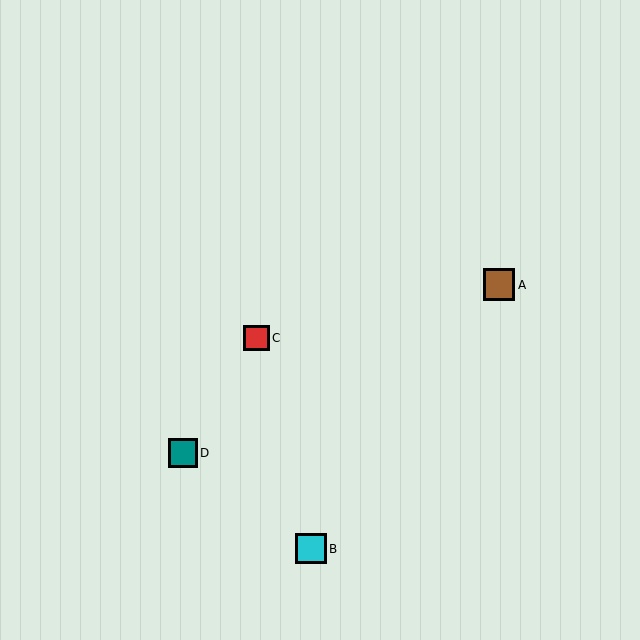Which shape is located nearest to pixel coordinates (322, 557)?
The cyan square (labeled B) at (311, 549) is nearest to that location.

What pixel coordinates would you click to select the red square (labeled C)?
Click at (256, 338) to select the red square C.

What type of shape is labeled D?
Shape D is a teal square.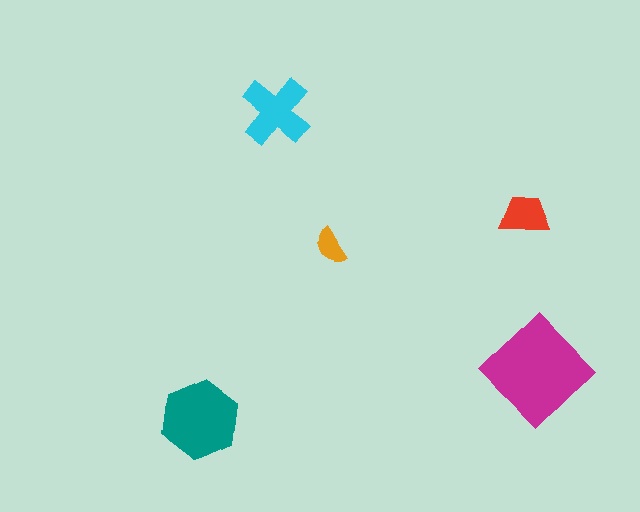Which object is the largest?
The magenta diamond.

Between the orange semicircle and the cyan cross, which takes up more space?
The cyan cross.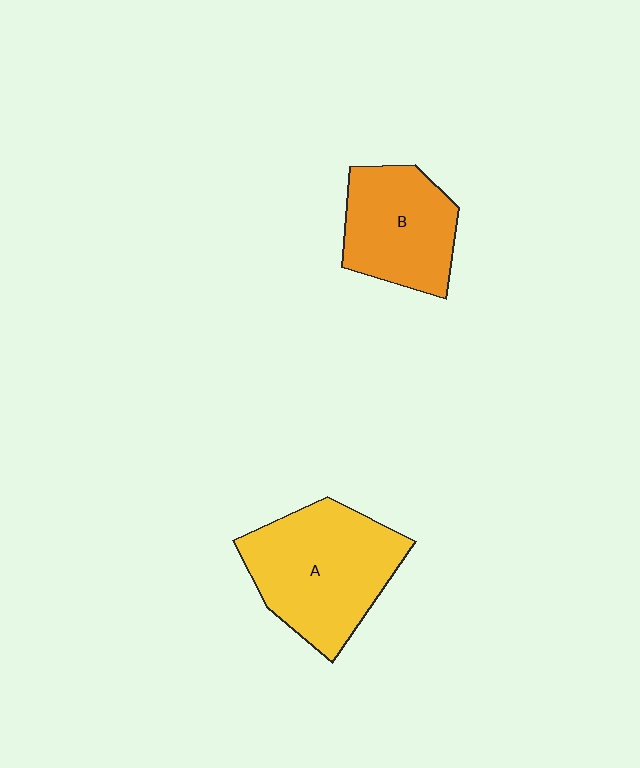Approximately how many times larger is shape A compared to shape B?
Approximately 1.4 times.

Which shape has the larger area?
Shape A (yellow).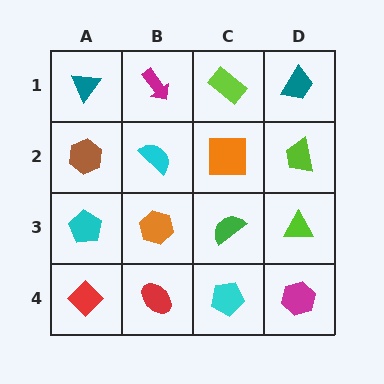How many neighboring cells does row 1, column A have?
2.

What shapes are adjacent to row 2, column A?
A teal triangle (row 1, column A), a cyan pentagon (row 3, column A), a cyan semicircle (row 2, column B).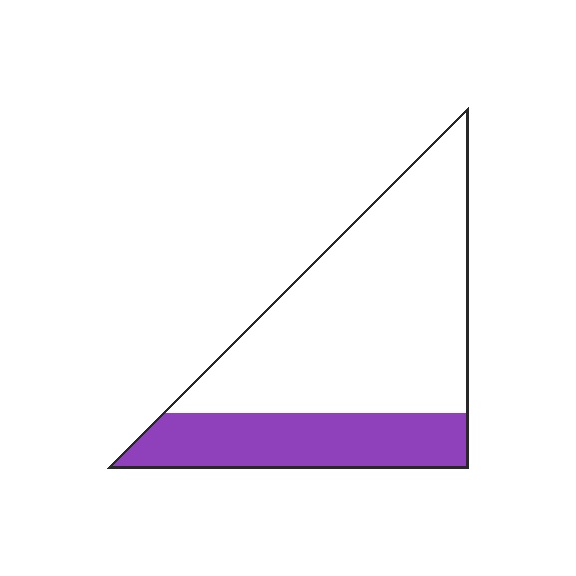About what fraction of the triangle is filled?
About one quarter (1/4).